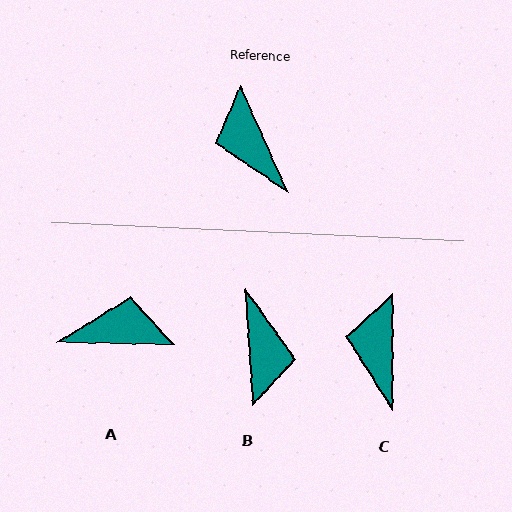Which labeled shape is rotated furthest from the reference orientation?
B, about 160 degrees away.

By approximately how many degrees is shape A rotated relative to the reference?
Approximately 115 degrees clockwise.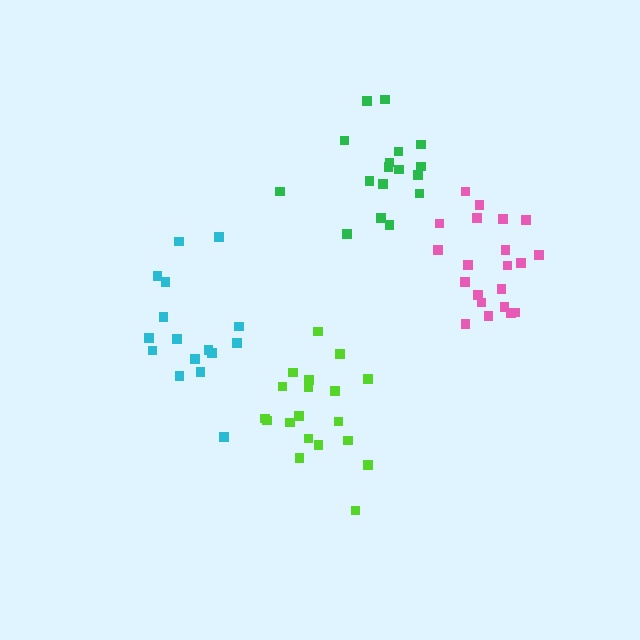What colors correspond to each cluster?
The clusters are colored: green, cyan, pink, lime.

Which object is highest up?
The green cluster is topmost.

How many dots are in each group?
Group 1: 17 dots, Group 2: 16 dots, Group 3: 21 dots, Group 4: 19 dots (73 total).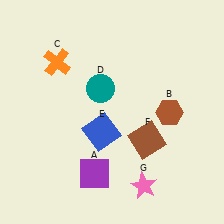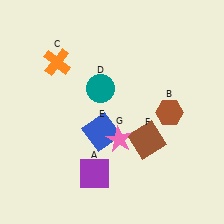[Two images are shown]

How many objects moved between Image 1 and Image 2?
1 object moved between the two images.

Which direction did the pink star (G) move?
The pink star (G) moved up.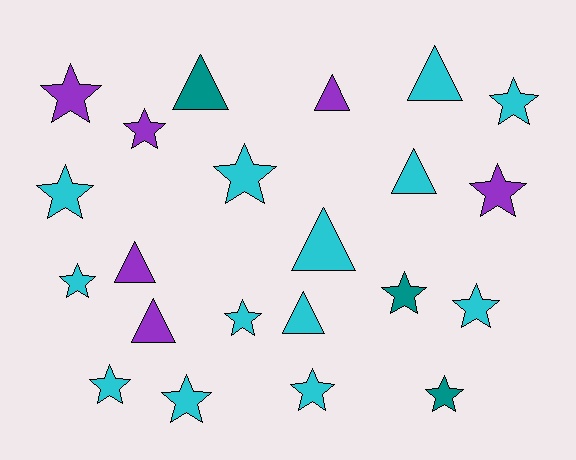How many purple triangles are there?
There are 3 purple triangles.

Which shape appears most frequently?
Star, with 14 objects.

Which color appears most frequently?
Cyan, with 13 objects.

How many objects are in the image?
There are 22 objects.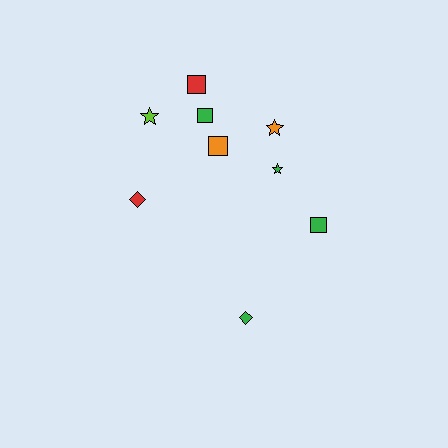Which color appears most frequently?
Green, with 4 objects.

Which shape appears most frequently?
Square, with 4 objects.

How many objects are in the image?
There are 9 objects.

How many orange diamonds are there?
There are no orange diamonds.